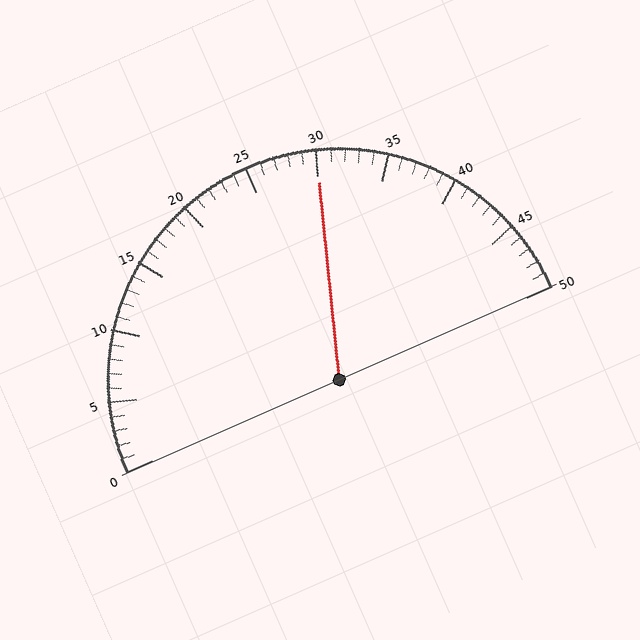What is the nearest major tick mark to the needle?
The nearest major tick mark is 30.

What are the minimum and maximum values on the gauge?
The gauge ranges from 0 to 50.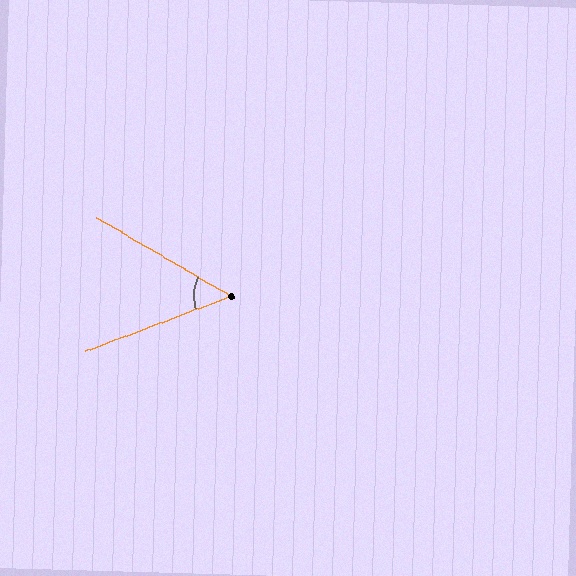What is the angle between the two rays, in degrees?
Approximately 51 degrees.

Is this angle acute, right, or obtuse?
It is acute.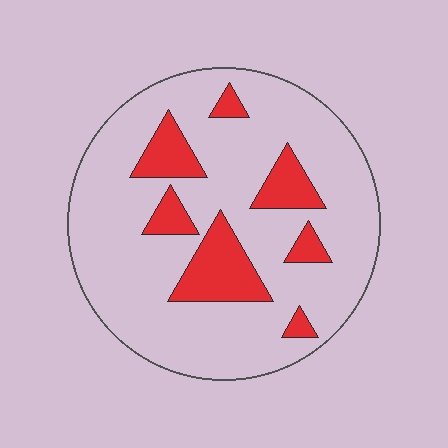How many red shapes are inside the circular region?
7.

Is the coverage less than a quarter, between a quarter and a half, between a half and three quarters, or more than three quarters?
Less than a quarter.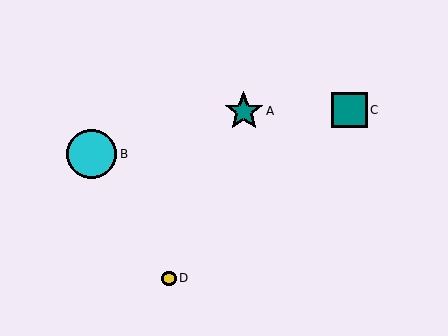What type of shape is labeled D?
Shape D is a yellow circle.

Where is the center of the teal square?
The center of the teal square is at (350, 110).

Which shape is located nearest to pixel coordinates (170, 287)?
The yellow circle (labeled D) at (169, 278) is nearest to that location.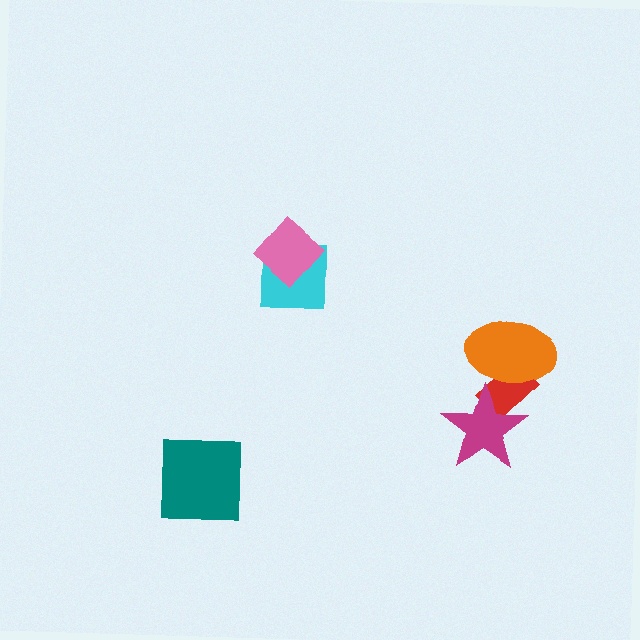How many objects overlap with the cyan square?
1 object overlaps with the cyan square.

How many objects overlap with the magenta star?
2 objects overlap with the magenta star.